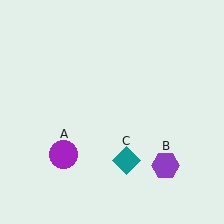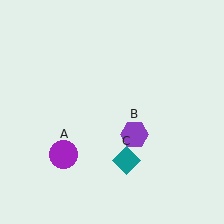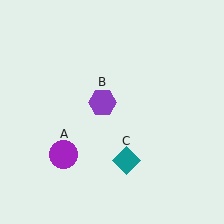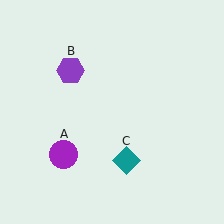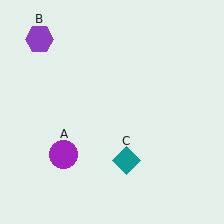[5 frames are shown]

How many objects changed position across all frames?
1 object changed position: purple hexagon (object B).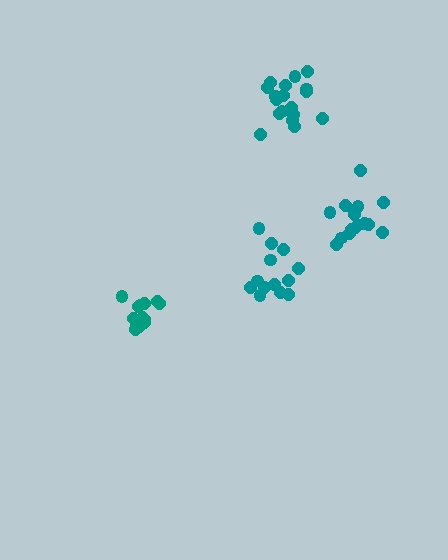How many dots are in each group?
Group 1: 13 dots, Group 2: 13 dots, Group 3: 16 dots, Group 4: 18 dots (60 total).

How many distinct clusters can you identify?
There are 4 distinct clusters.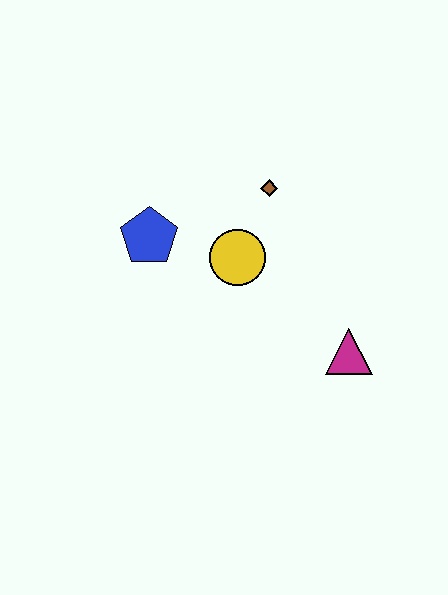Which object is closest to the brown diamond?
The yellow circle is closest to the brown diamond.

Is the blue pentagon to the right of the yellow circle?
No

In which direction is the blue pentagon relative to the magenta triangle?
The blue pentagon is to the left of the magenta triangle.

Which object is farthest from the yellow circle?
The magenta triangle is farthest from the yellow circle.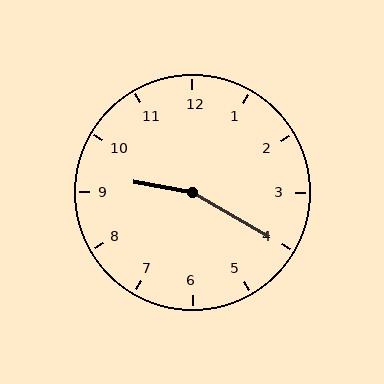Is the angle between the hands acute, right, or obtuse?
It is obtuse.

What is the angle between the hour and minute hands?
Approximately 160 degrees.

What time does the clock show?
9:20.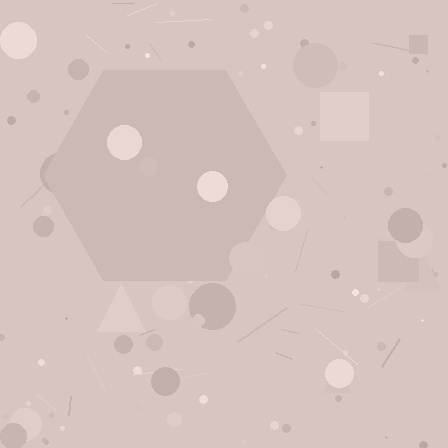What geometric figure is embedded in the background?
A hexagon is embedded in the background.